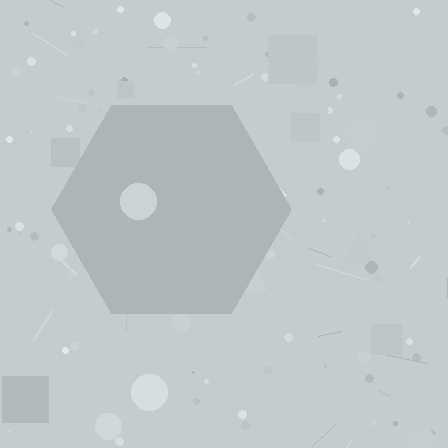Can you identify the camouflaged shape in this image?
The camouflaged shape is a hexagon.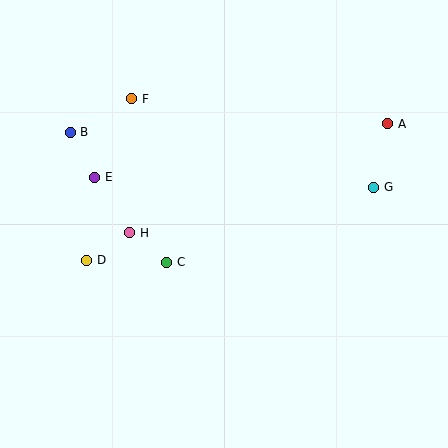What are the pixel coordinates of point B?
Point B is at (70, 132).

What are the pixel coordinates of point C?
Point C is at (167, 263).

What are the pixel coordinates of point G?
Point G is at (374, 187).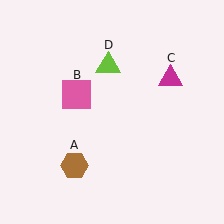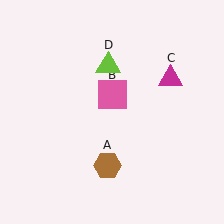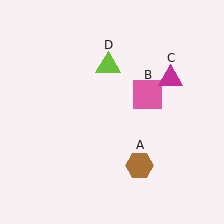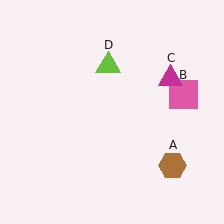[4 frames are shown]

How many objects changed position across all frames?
2 objects changed position: brown hexagon (object A), pink square (object B).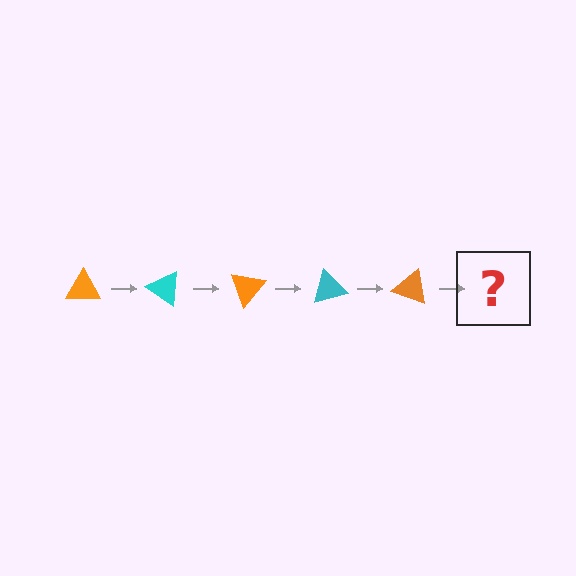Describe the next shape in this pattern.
It should be a cyan triangle, rotated 175 degrees from the start.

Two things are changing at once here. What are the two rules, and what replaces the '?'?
The two rules are that it rotates 35 degrees each step and the color cycles through orange and cyan. The '?' should be a cyan triangle, rotated 175 degrees from the start.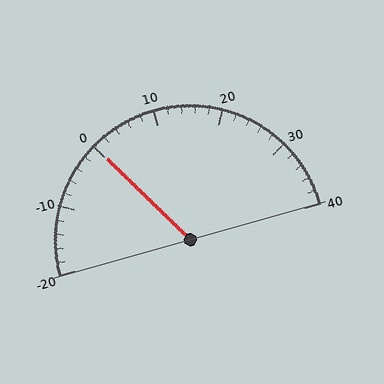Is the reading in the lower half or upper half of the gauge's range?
The reading is in the lower half of the range (-20 to 40).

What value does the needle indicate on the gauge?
The needle indicates approximately 0.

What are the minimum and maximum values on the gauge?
The gauge ranges from -20 to 40.